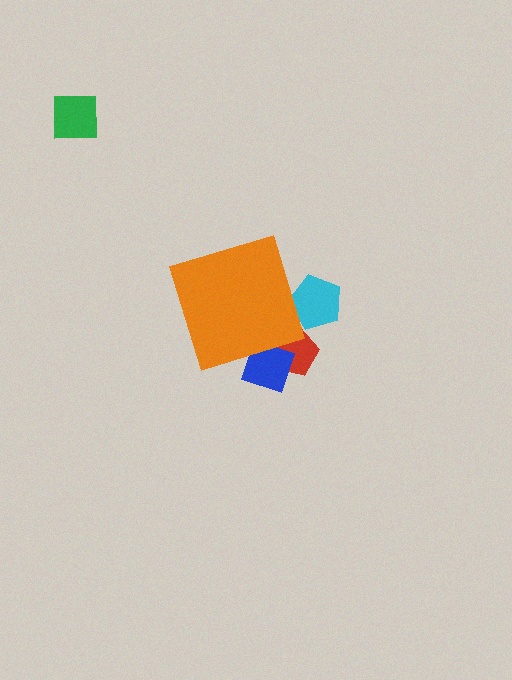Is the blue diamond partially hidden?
Yes, the blue diamond is partially hidden behind the orange diamond.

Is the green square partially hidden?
No, the green square is fully visible.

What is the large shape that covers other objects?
An orange diamond.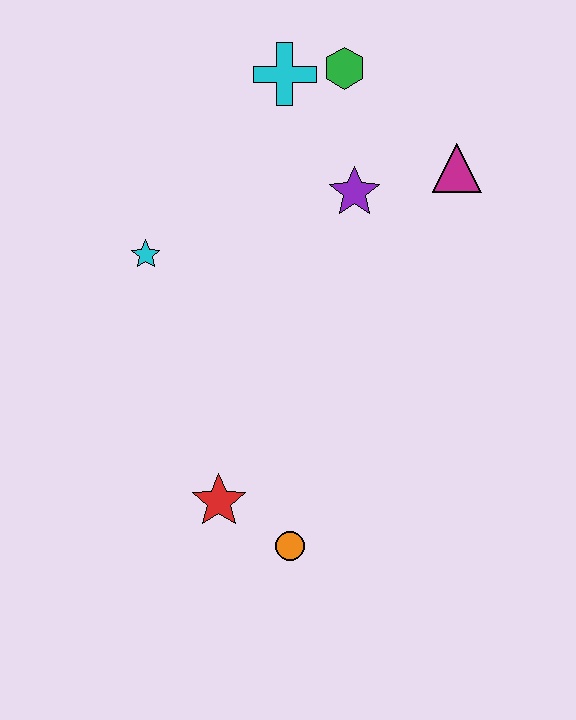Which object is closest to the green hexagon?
The cyan cross is closest to the green hexagon.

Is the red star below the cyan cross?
Yes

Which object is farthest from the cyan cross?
The orange circle is farthest from the cyan cross.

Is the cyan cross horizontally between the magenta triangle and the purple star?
No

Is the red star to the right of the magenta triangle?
No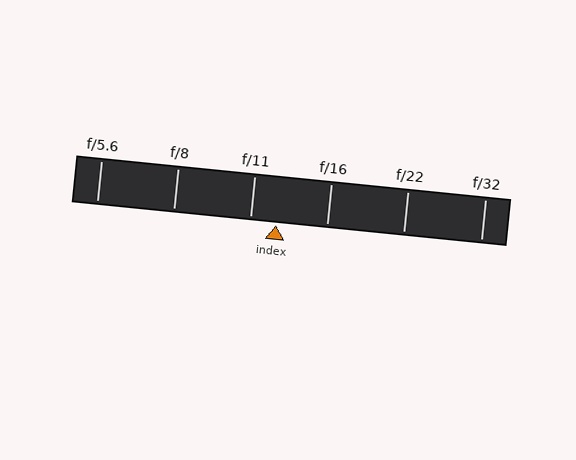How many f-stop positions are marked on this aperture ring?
There are 6 f-stop positions marked.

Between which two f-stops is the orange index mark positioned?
The index mark is between f/11 and f/16.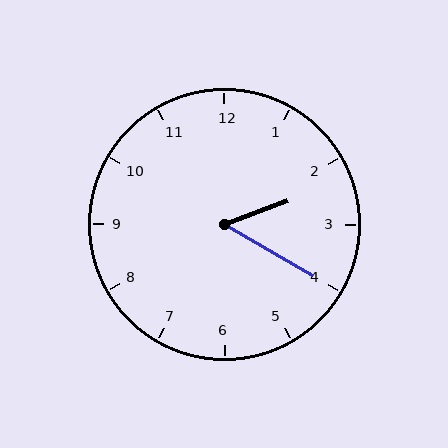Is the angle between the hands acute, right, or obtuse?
It is acute.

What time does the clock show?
2:20.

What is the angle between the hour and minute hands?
Approximately 50 degrees.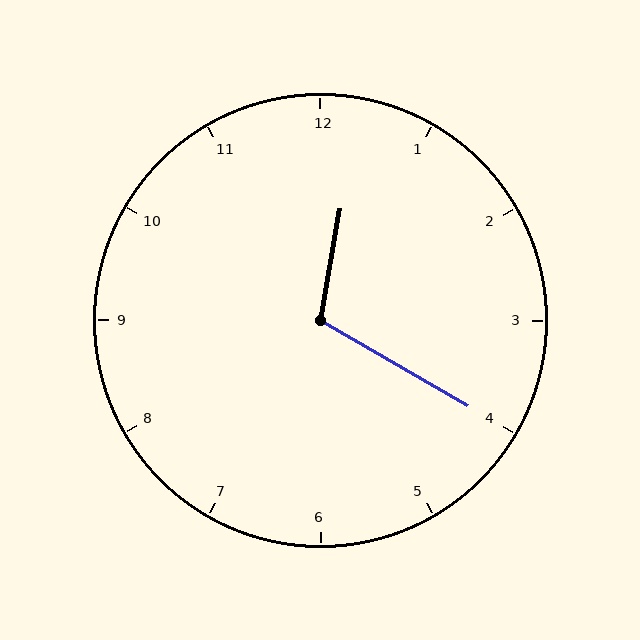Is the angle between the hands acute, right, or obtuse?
It is obtuse.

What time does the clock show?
12:20.